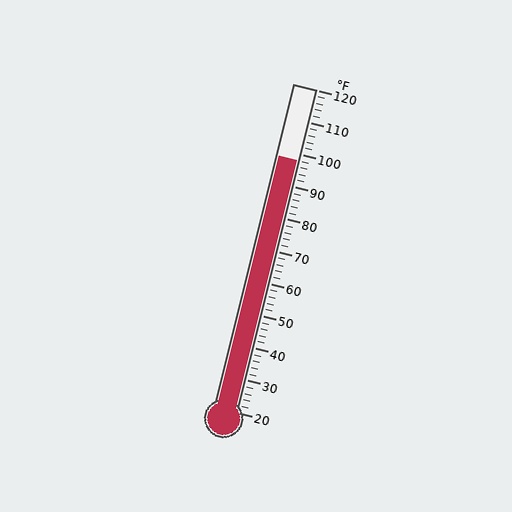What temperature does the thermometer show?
The thermometer shows approximately 98°F.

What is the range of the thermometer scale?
The thermometer scale ranges from 20°F to 120°F.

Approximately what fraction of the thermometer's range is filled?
The thermometer is filled to approximately 80% of its range.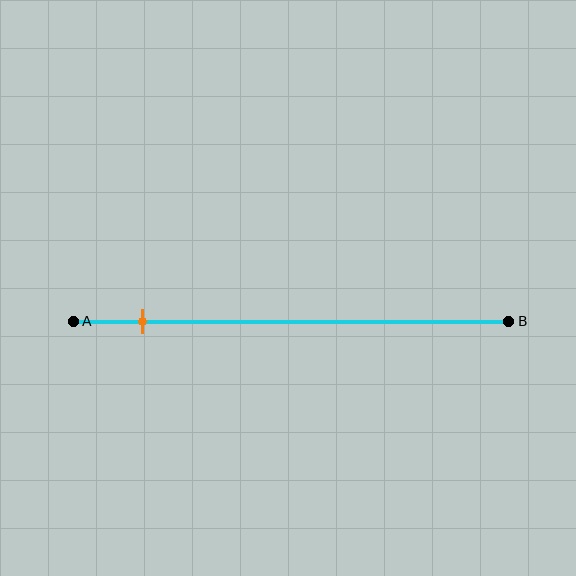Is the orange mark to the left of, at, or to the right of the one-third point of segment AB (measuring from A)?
The orange mark is to the left of the one-third point of segment AB.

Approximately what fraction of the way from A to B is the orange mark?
The orange mark is approximately 15% of the way from A to B.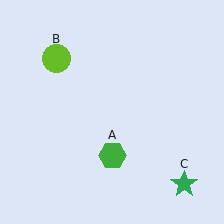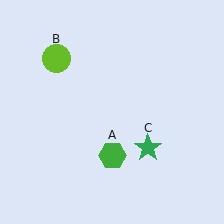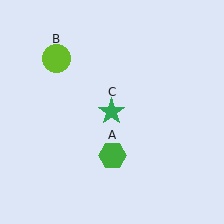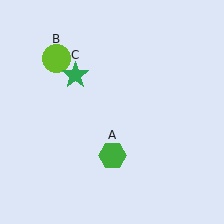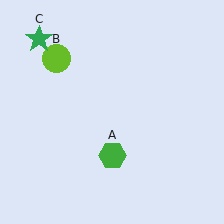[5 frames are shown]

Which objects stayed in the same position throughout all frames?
Green hexagon (object A) and lime circle (object B) remained stationary.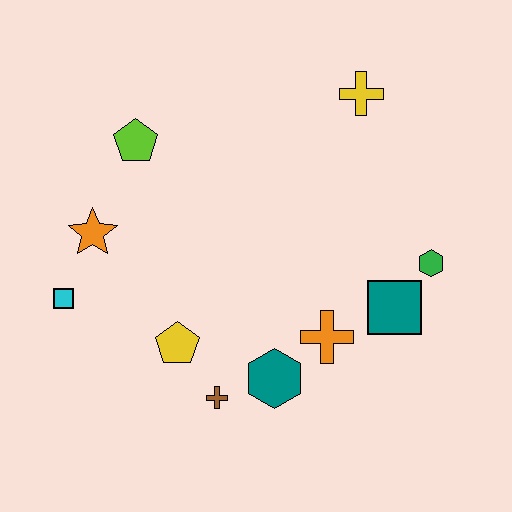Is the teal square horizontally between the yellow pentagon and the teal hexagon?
No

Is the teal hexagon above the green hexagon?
No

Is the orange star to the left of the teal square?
Yes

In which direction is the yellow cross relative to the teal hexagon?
The yellow cross is above the teal hexagon.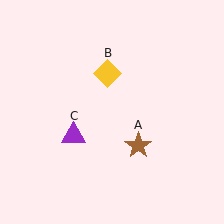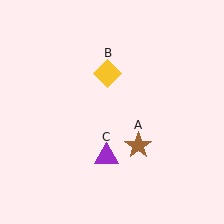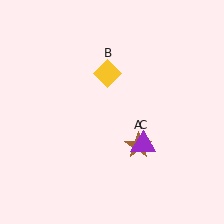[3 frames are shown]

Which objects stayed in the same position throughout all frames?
Brown star (object A) and yellow diamond (object B) remained stationary.